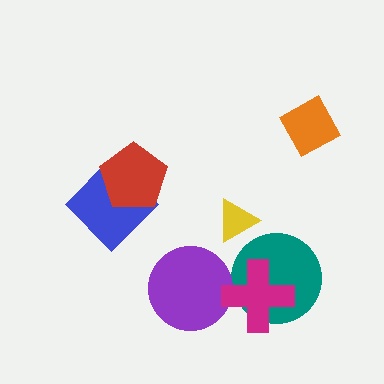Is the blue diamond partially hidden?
Yes, it is partially covered by another shape.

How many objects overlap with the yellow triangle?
0 objects overlap with the yellow triangle.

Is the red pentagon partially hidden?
No, no other shape covers it.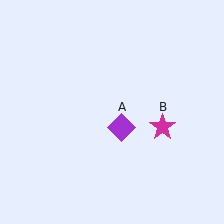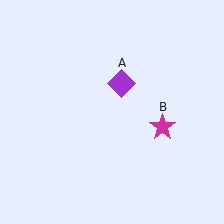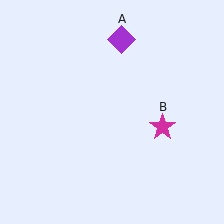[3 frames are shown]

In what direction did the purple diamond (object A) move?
The purple diamond (object A) moved up.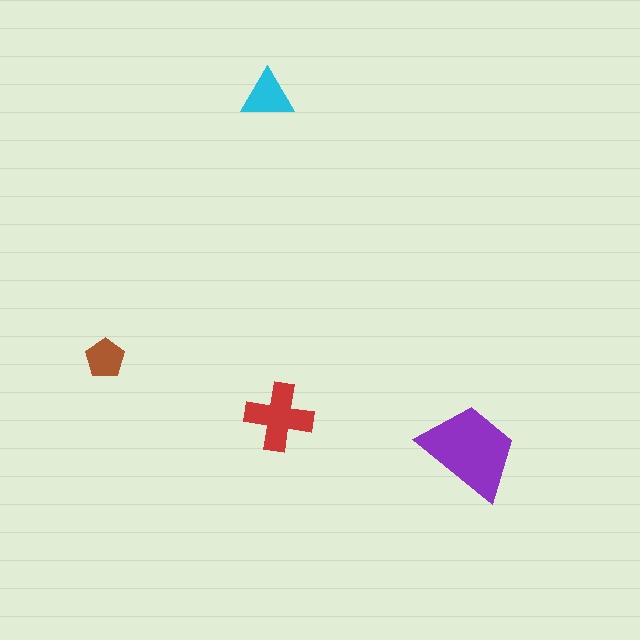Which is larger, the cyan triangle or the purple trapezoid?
The purple trapezoid.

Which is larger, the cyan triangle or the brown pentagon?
The cyan triangle.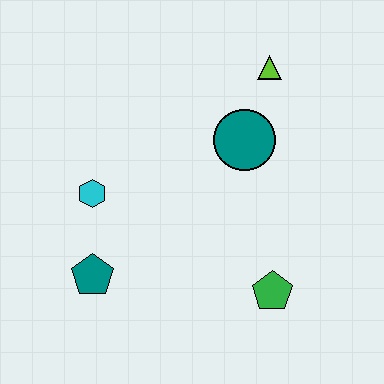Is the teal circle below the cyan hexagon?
No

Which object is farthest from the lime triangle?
The teal pentagon is farthest from the lime triangle.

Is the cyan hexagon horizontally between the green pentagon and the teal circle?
No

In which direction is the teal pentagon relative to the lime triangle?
The teal pentagon is below the lime triangle.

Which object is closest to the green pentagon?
The teal circle is closest to the green pentagon.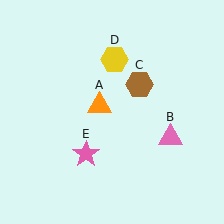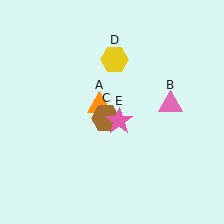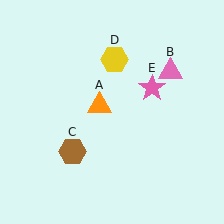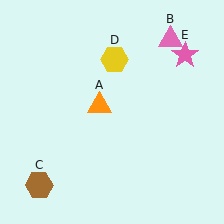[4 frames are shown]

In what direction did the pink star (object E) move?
The pink star (object E) moved up and to the right.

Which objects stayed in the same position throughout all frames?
Orange triangle (object A) and yellow hexagon (object D) remained stationary.